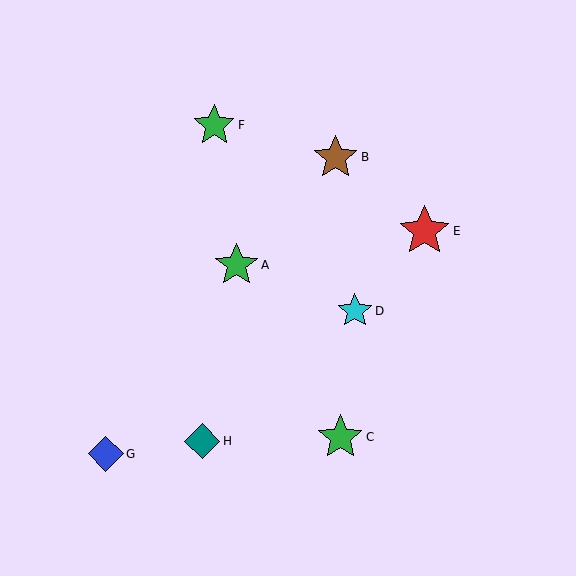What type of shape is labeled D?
Shape D is a cyan star.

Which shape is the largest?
The red star (labeled E) is the largest.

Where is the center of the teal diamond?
The center of the teal diamond is at (202, 441).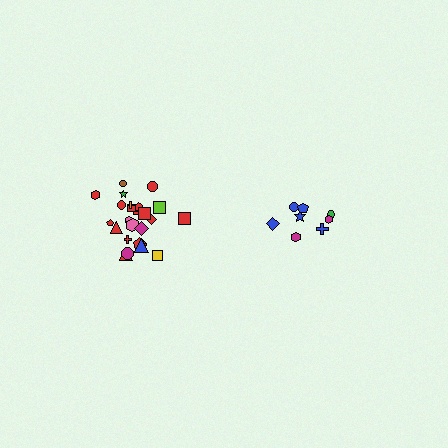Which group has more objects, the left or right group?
The left group.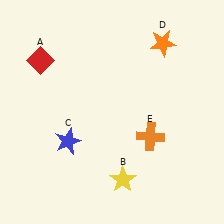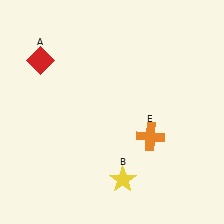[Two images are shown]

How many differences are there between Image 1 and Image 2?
There are 2 differences between the two images.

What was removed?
The blue star (C), the orange star (D) were removed in Image 2.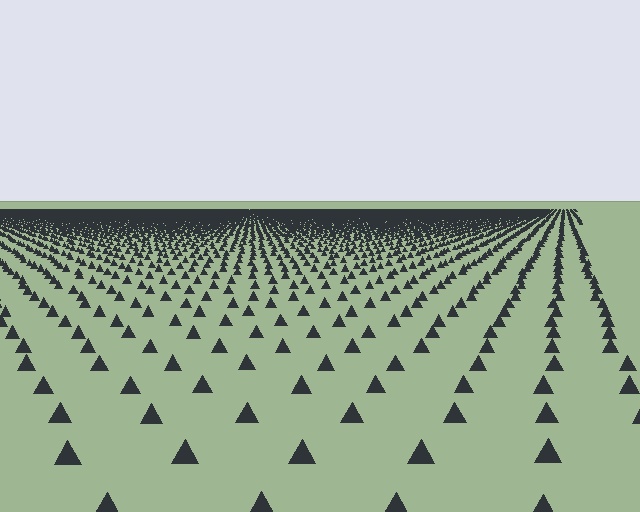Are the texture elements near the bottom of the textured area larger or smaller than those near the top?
Larger. Near the bottom, elements are closer to the viewer and appear at a bigger on-screen size.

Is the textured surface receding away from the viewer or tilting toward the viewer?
The surface is receding away from the viewer. Texture elements get smaller and denser toward the top.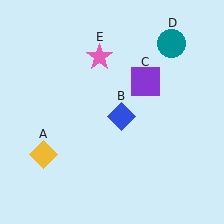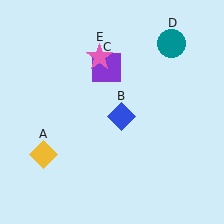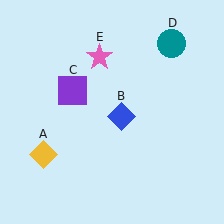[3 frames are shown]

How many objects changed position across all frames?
1 object changed position: purple square (object C).